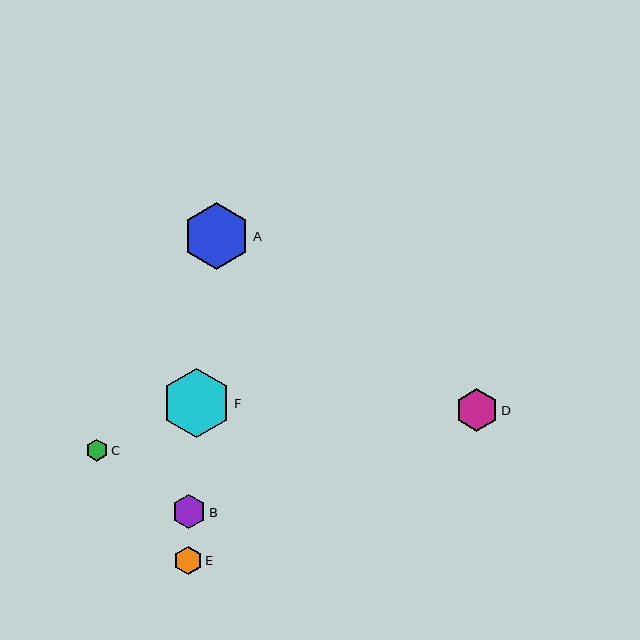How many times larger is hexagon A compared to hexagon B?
Hexagon A is approximately 1.9 times the size of hexagon B.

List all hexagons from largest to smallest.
From largest to smallest: F, A, D, B, E, C.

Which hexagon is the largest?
Hexagon F is the largest with a size of approximately 69 pixels.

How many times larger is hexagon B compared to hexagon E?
Hexagon B is approximately 1.2 times the size of hexagon E.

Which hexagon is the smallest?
Hexagon C is the smallest with a size of approximately 22 pixels.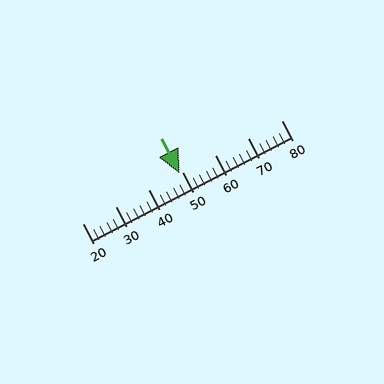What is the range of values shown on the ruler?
The ruler shows values from 20 to 80.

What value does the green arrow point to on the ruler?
The green arrow points to approximately 49.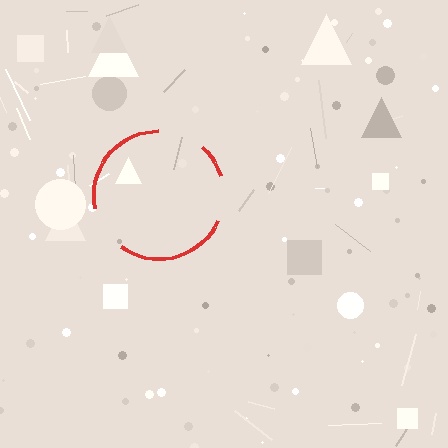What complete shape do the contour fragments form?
The contour fragments form a circle.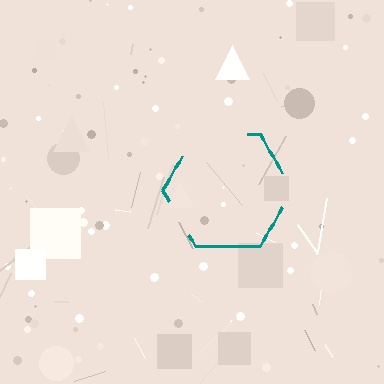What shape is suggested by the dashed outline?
The dashed outline suggests a hexagon.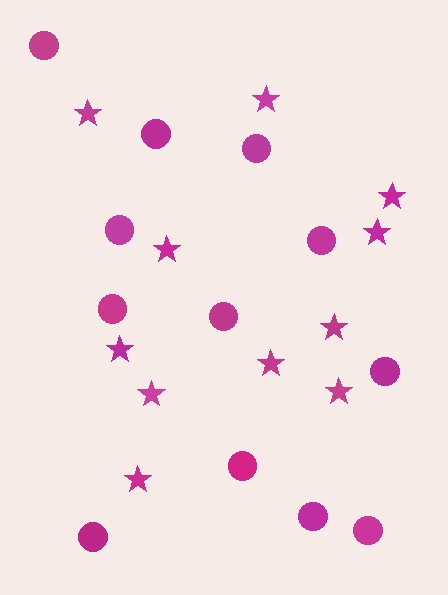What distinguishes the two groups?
There are 2 groups: one group of circles (12) and one group of stars (11).